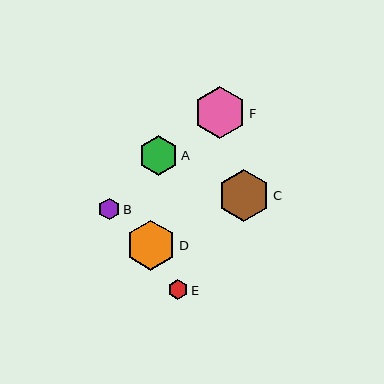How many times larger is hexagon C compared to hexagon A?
Hexagon C is approximately 1.3 times the size of hexagon A.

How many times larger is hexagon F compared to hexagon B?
Hexagon F is approximately 2.4 times the size of hexagon B.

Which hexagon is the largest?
Hexagon C is the largest with a size of approximately 52 pixels.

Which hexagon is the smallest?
Hexagon E is the smallest with a size of approximately 20 pixels.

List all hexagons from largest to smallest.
From largest to smallest: C, F, D, A, B, E.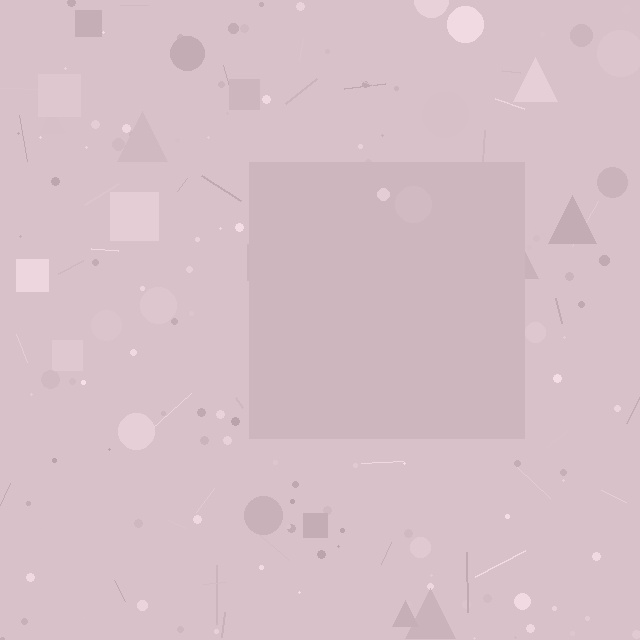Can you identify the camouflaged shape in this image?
The camouflaged shape is a square.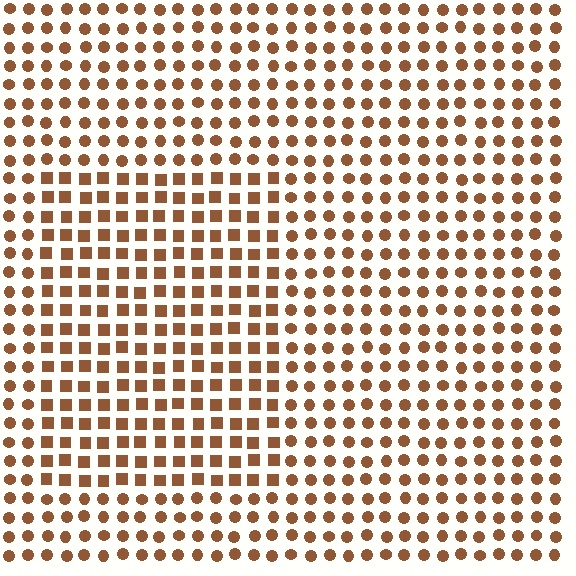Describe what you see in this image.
The image is filled with small brown elements arranged in a uniform grid. A rectangle-shaped region contains squares, while the surrounding area contains circles. The boundary is defined purely by the change in element shape.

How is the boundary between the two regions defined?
The boundary is defined by a change in element shape: squares inside vs. circles outside. All elements share the same color and spacing.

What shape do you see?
I see a rectangle.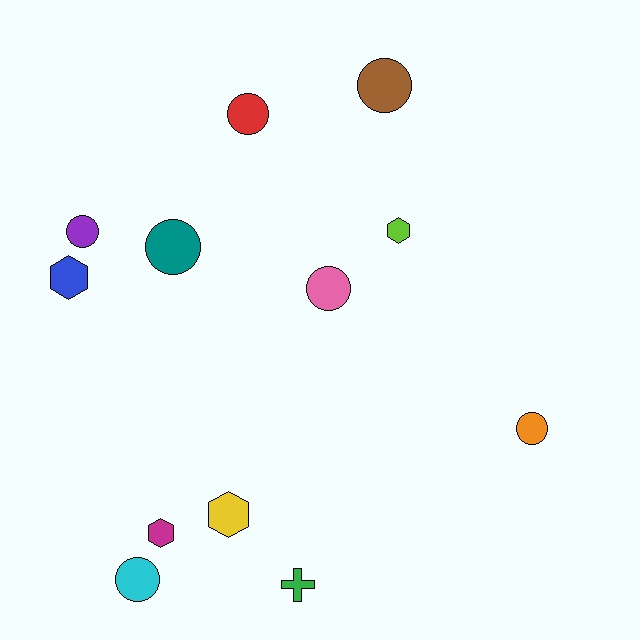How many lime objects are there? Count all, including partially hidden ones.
There is 1 lime object.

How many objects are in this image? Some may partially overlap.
There are 12 objects.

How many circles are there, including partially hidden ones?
There are 7 circles.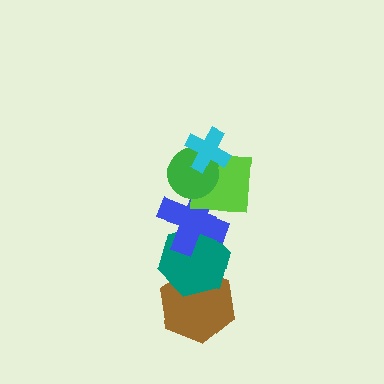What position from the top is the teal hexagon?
The teal hexagon is 5th from the top.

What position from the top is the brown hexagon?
The brown hexagon is 6th from the top.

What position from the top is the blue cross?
The blue cross is 4th from the top.